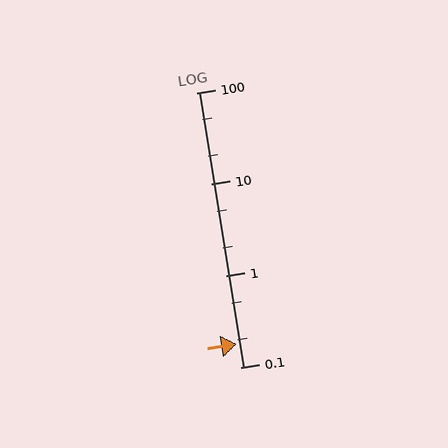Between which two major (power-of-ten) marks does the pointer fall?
The pointer is between 0.1 and 1.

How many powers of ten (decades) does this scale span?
The scale spans 3 decades, from 0.1 to 100.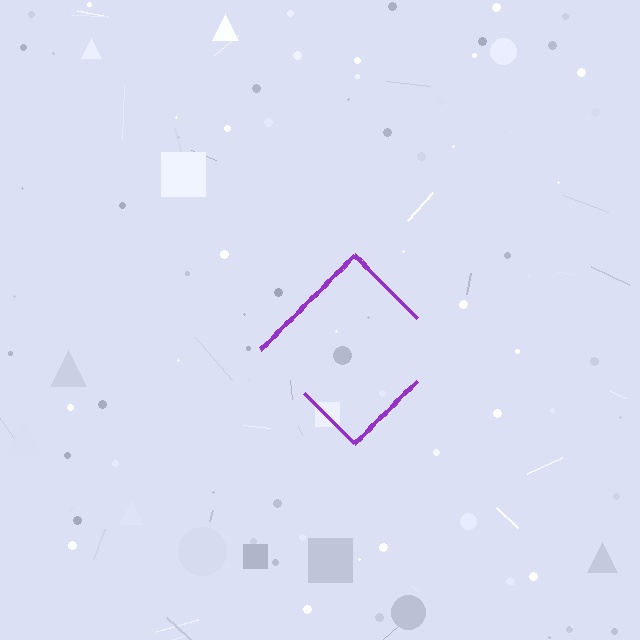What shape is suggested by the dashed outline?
The dashed outline suggests a diamond.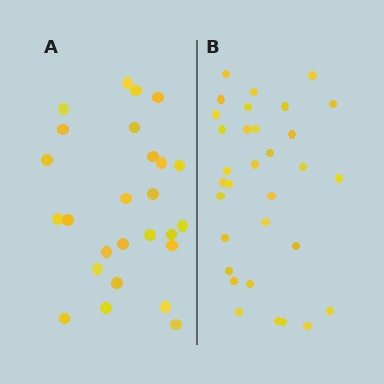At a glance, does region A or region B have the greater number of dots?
Region B (the right region) has more dots.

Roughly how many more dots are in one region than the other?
Region B has about 6 more dots than region A.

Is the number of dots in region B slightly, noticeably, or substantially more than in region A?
Region B has only slightly more — the two regions are fairly close. The ratio is roughly 1.2 to 1.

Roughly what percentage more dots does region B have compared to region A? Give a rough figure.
About 25% more.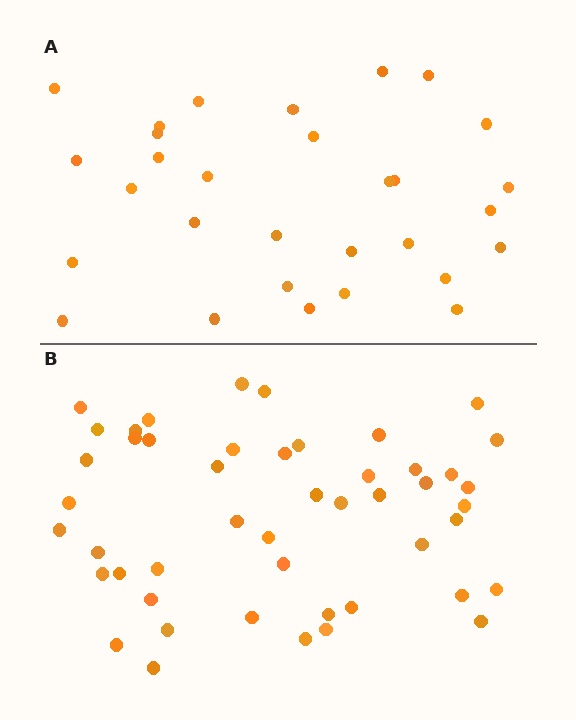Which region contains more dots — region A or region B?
Region B (the bottom region) has more dots.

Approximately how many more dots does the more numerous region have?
Region B has approximately 20 more dots than region A.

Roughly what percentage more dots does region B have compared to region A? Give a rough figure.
About 60% more.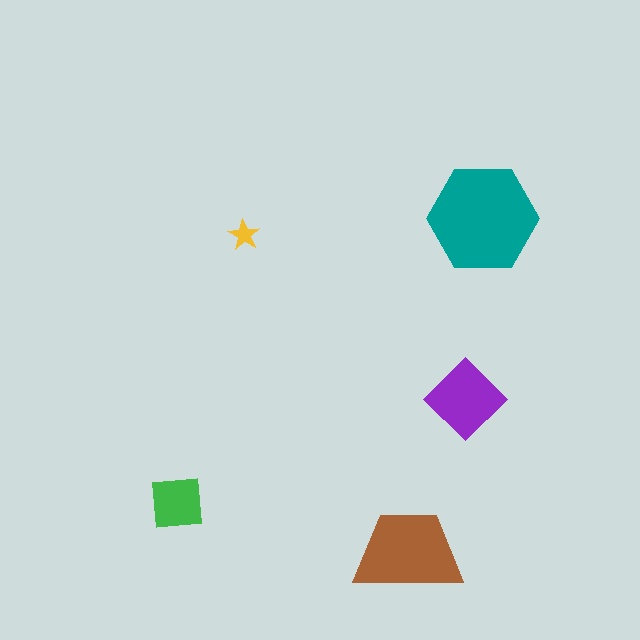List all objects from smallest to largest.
The yellow star, the green square, the purple diamond, the brown trapezoid, the teal hexagon.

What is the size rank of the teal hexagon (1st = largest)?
1st.